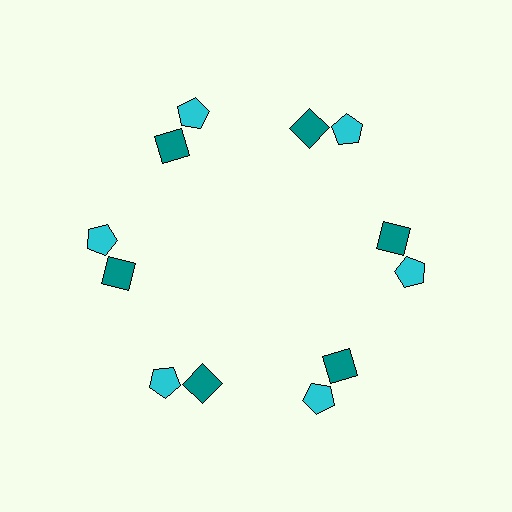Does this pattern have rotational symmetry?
Yes, this pattern has 6-fold rotational symmetry. It looks the same after rotating 60 degrees around the center.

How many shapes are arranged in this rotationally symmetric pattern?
There are 12 shapes, arranged in 6 groups of 2.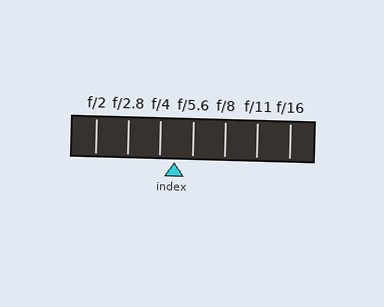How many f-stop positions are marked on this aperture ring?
There are 7 f-stop positions marked.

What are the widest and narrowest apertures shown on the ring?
The widest aperture shown is f/2 and the narrowest is f/16.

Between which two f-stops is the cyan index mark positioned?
The index mark is between f/4 and f/5.6.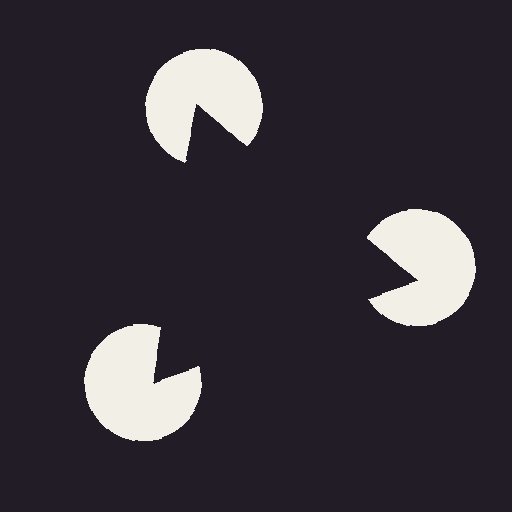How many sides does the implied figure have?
3 sides.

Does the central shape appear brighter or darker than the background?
It typically appears slightly darker than the background, even though no actual brightness change is drawn.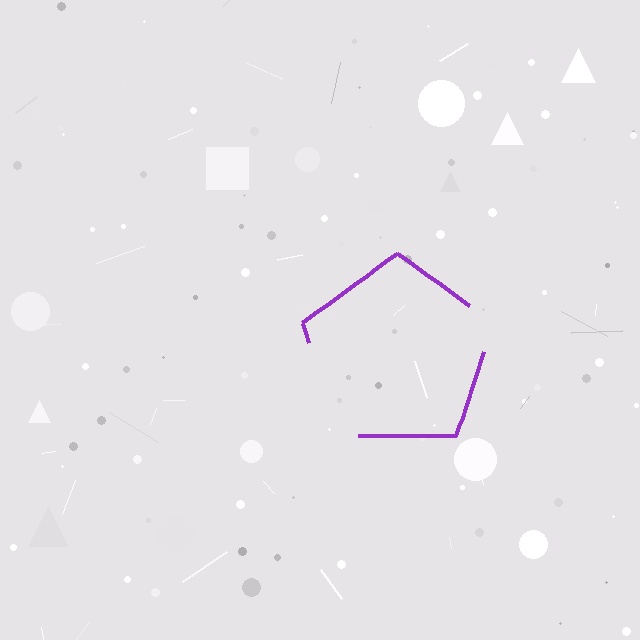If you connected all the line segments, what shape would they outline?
They would outline a pentagon.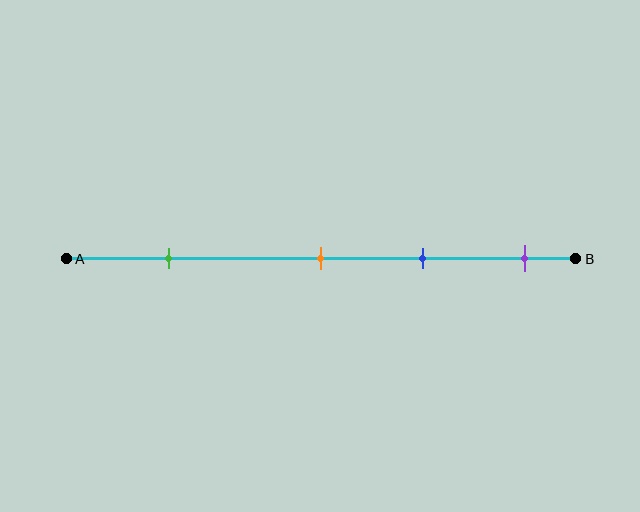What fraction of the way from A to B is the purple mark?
The purple mark is approximately 90% (0.9) of the way from A to B.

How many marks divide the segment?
There are 4 marks dividing the segment.